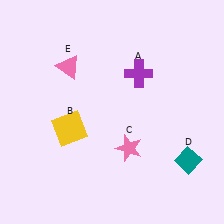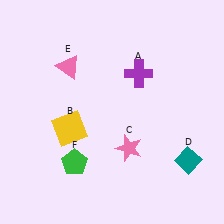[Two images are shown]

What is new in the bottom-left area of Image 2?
A green pentagon (F) was added in the bottom-left area of Image 2.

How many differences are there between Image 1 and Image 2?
There is 1 difference between the two images.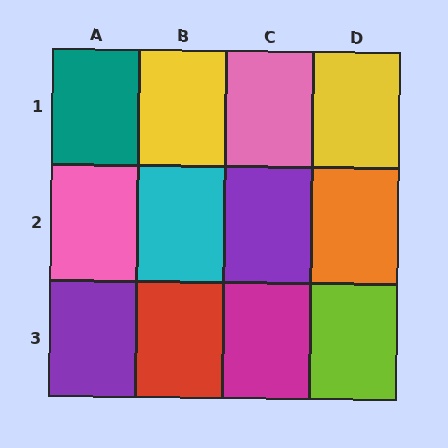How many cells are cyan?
1 cell is cyan.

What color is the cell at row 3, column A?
Purple.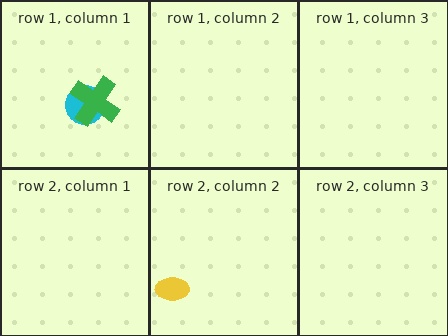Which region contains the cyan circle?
The row 1, column 1 region.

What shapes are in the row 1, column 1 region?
The cyan circle, the green cross.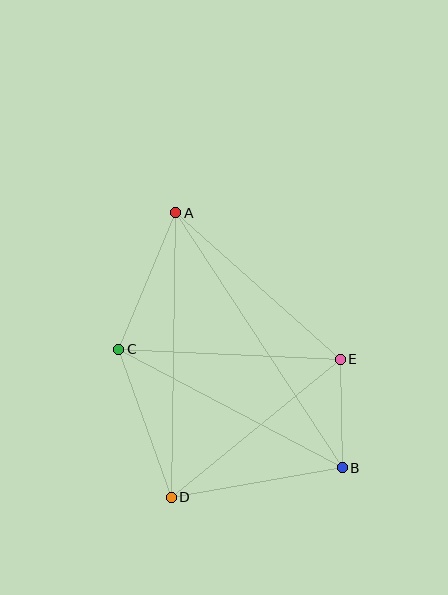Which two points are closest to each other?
Points B and E are closest to each other.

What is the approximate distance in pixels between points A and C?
The distance between A and C is approximately 147 pixels.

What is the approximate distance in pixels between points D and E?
The distance between D and E is approximately 218 pixels.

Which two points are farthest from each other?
Points A and B are farthest from each other.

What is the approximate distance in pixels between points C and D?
The distance between C and D is approximately 157 pixels.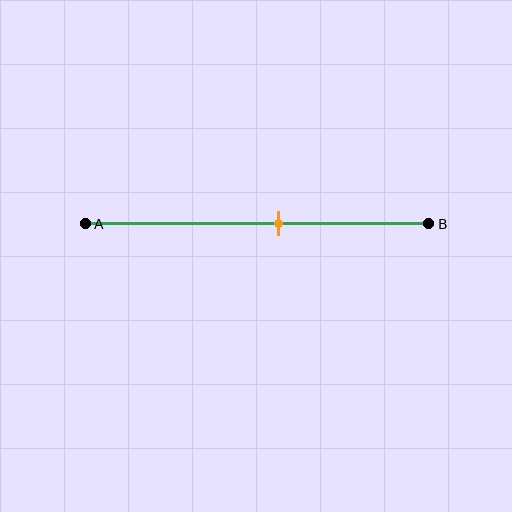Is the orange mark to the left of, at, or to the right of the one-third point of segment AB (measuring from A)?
The orange mark is to the right of the one-third point of segment AB.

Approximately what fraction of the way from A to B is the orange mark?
The orange mark is approximately 55% of the way from A to B.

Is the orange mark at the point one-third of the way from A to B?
No, the mark is at about 55% from A, not at the 33% one-third point.